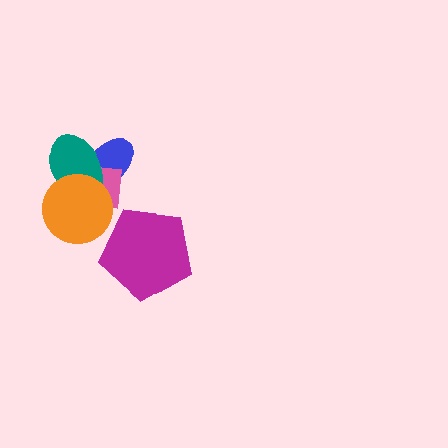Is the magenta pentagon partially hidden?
No, no other shape covers it.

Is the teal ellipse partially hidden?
Yes, it is partially covered by another shape.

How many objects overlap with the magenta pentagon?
0 objects overlap with the magenta pentagon.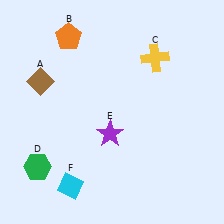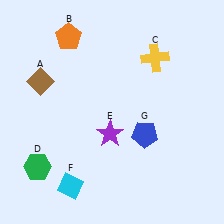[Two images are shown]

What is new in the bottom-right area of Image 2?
A blue pentagon (G) was added in the bottom-right area of Image 2.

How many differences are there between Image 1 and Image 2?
There is 1 difference between the two images.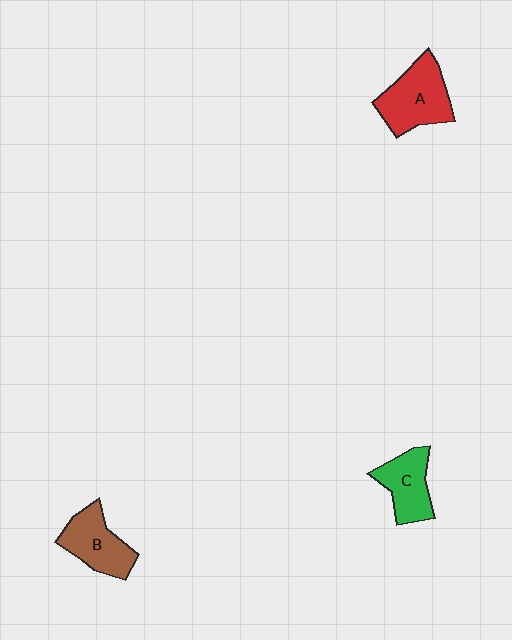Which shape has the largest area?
Shape A (red).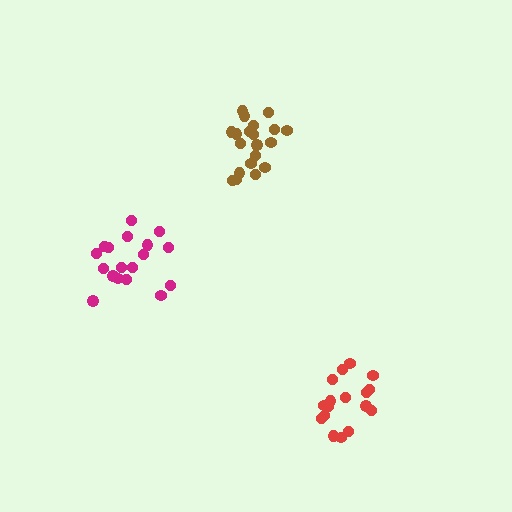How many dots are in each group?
Group 1: 17 dots, Group 2: 18 dots, Group 3: 20 dots (55 total).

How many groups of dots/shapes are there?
There are 3 groups.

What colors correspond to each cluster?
The clusters are colored: red, magenta, brown.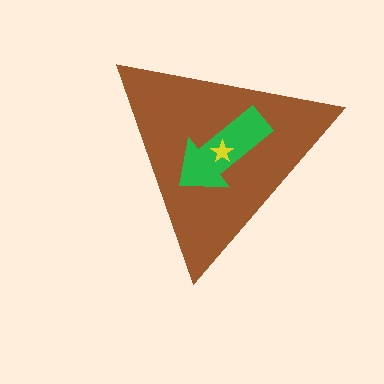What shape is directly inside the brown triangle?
The green arrow.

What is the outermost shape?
The brown triangle.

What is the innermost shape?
The yellow star.